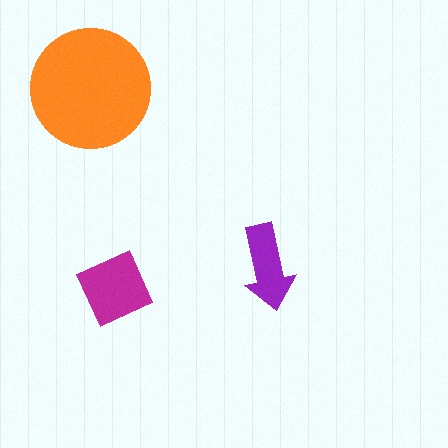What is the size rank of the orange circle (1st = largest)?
1st.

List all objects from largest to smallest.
The orange circle, the magenta square, the purple arrow.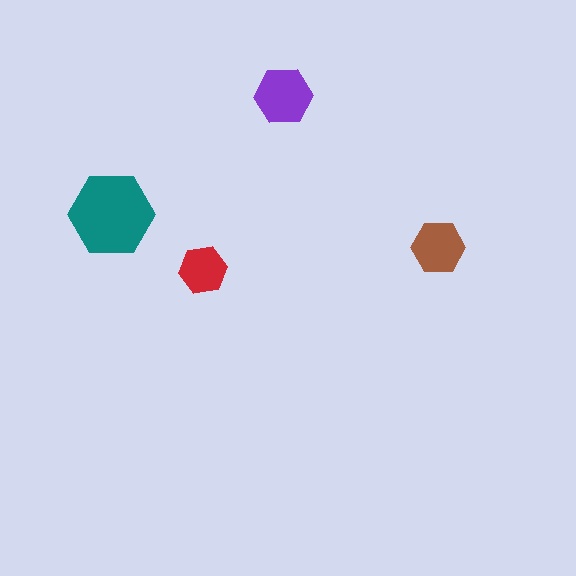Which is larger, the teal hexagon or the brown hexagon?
The teal one.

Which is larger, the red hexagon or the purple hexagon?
The purple one.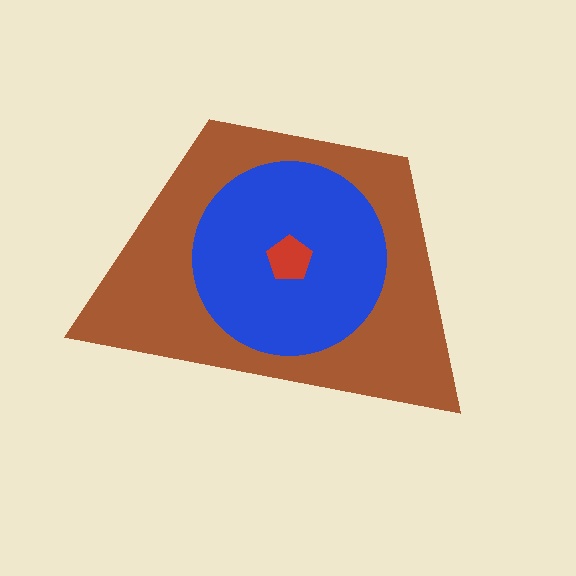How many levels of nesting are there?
3.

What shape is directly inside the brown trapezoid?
The blue circle.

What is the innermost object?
The red pentagon.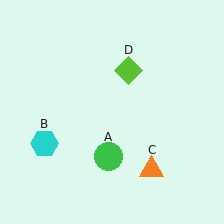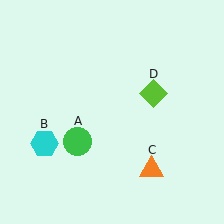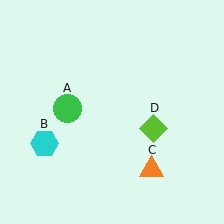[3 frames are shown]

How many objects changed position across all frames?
2 objects changed position: green circle (object A), lime diamond (object D).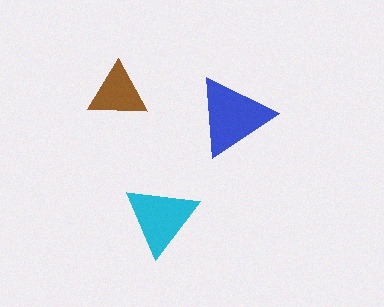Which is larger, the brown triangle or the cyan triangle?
The cyan one.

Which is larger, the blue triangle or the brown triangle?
The blue one.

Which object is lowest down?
The cyan triangle is bottommost.